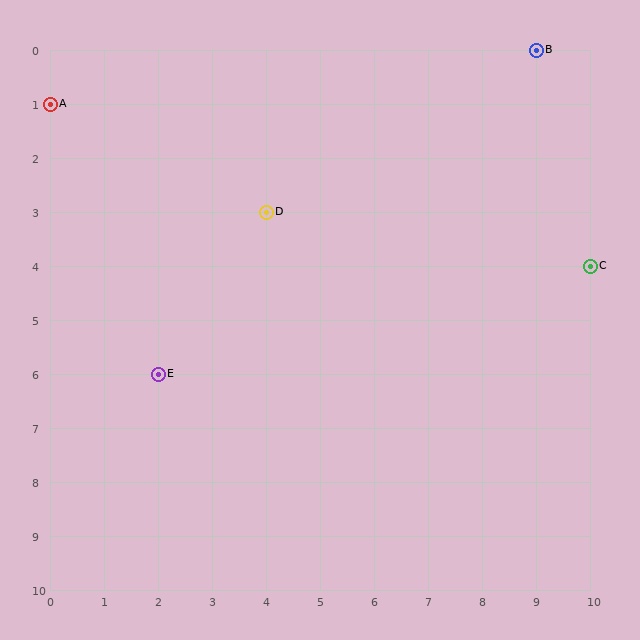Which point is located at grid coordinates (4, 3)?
Point D is at (4, 3).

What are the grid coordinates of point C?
Point C is at grid coordinates (10, 4).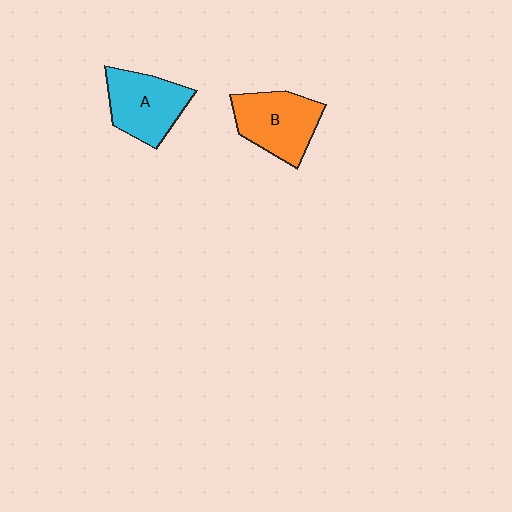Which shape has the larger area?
Shape B (orange).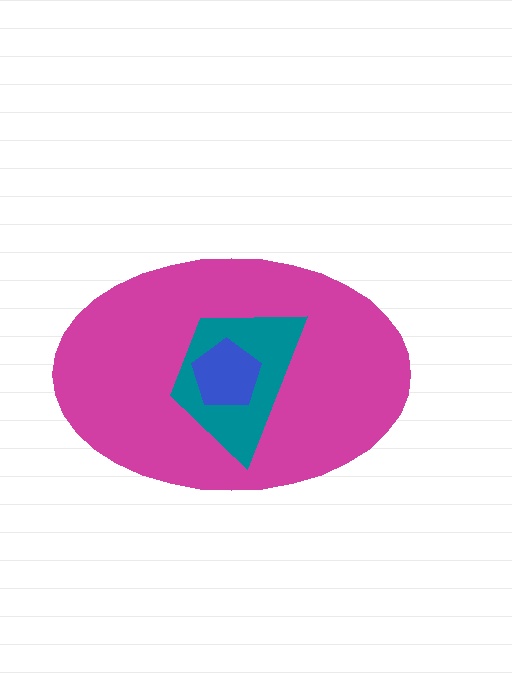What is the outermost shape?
The magenta ellipse.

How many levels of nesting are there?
3.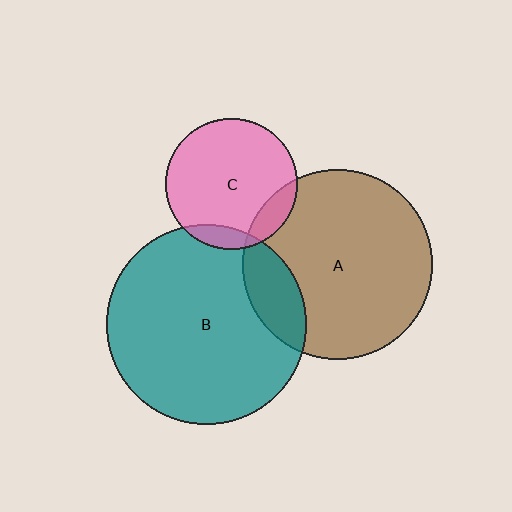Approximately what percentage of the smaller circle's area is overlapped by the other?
Approximately 15%.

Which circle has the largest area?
Circle B (teal).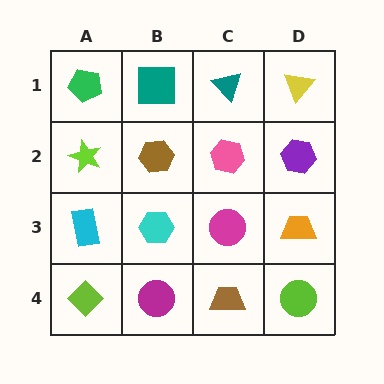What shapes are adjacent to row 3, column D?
A purple hexagon (row 2, column D), a lime circle (row 4, column D), a magenta circle (row 3, column C).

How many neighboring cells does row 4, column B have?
3.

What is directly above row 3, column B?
A brown hexagon.